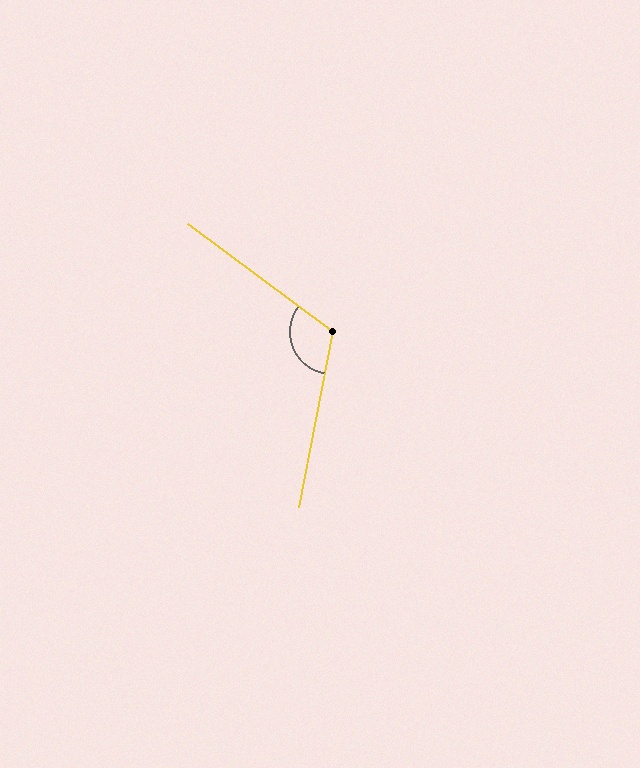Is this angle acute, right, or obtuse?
It is obtuse.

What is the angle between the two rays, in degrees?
Approximately 116 degrees.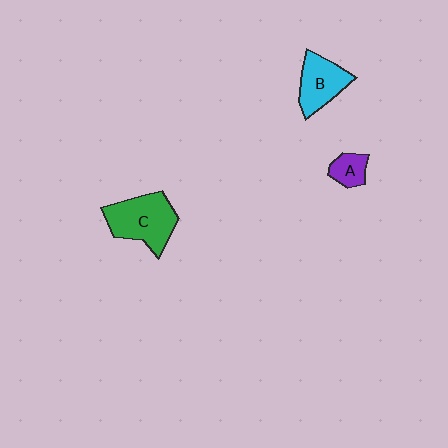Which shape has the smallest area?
Shape A (purple).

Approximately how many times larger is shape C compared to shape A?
Approximately 2.8 times.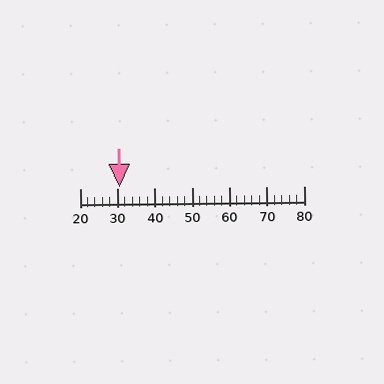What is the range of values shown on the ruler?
The ruler shows values from 20 to 80.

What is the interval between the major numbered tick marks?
The major tick marks are spaced 10 units apart.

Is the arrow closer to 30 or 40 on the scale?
The arrow is closer to 30.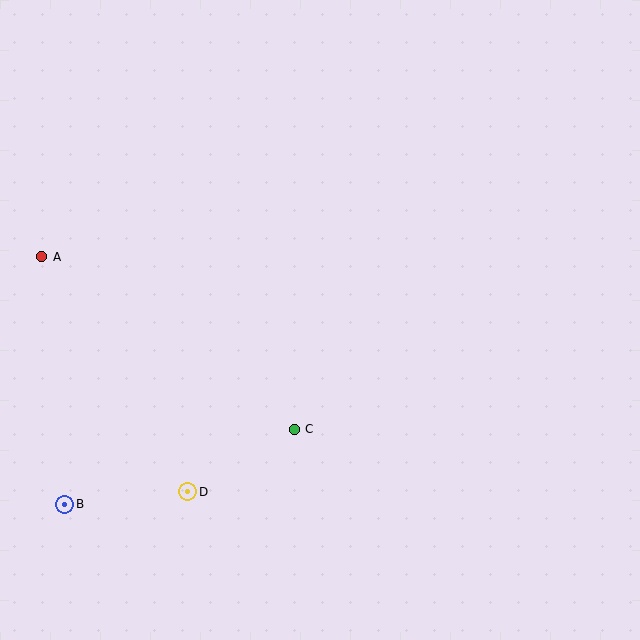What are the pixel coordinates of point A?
Point A is at (42, 257).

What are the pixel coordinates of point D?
Point D is at (188, 492).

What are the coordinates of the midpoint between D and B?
The midpoint between D and B is at (126, 498).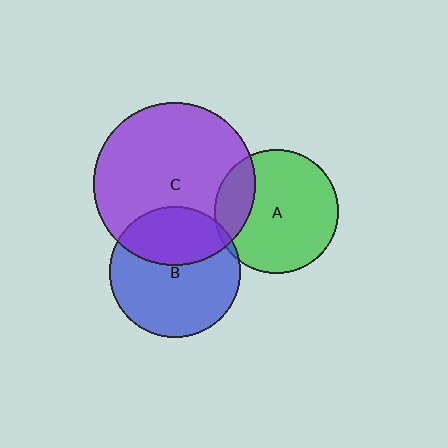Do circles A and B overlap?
Yes.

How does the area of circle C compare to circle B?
Approximately 1.5 times.